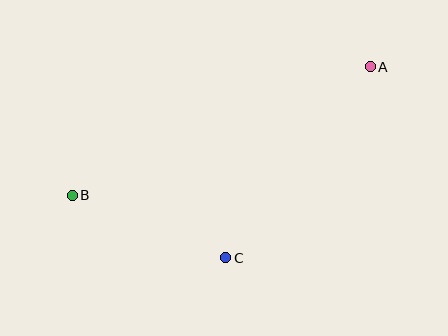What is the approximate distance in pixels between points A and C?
The distance between A and C is approximately 239 pixels.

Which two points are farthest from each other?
Points A and B are farthest from each other.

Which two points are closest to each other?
Points B and C are closest to each other.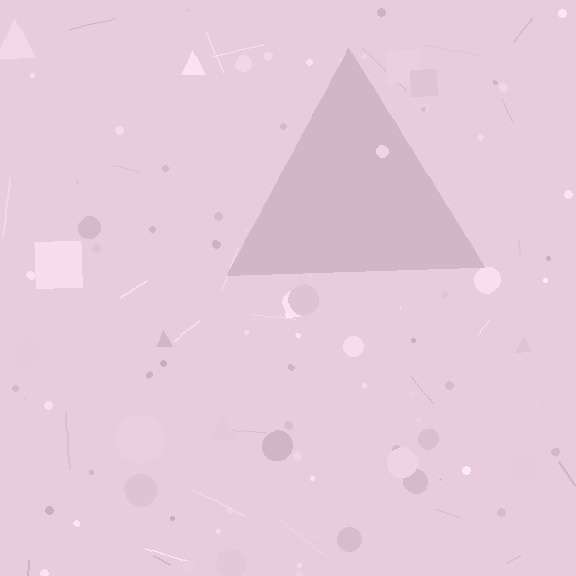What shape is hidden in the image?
A triangle is hidden in the image.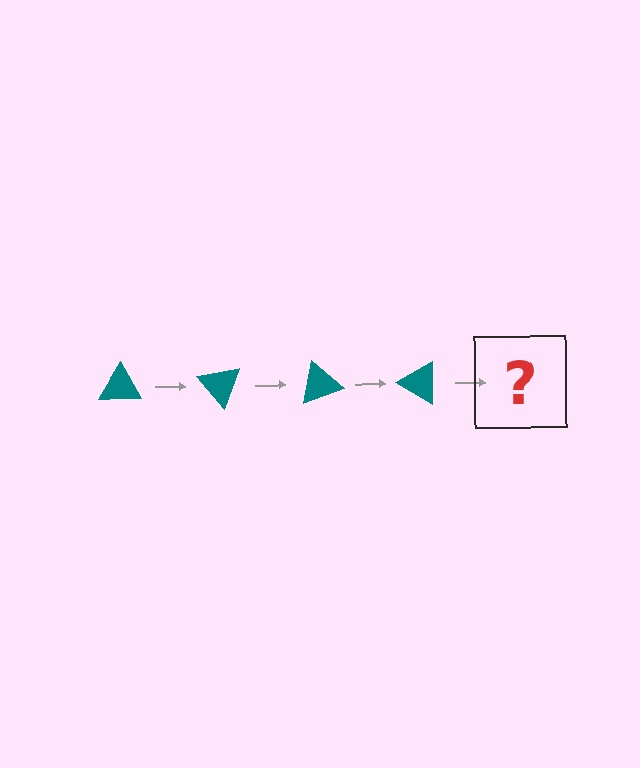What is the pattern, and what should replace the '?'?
The pattern is that the triangle rotates 50 degrees each step. The '?' should be a teal triangle rotated 200 degrees.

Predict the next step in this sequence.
The next step is a teal triangle rotated 200 degrees.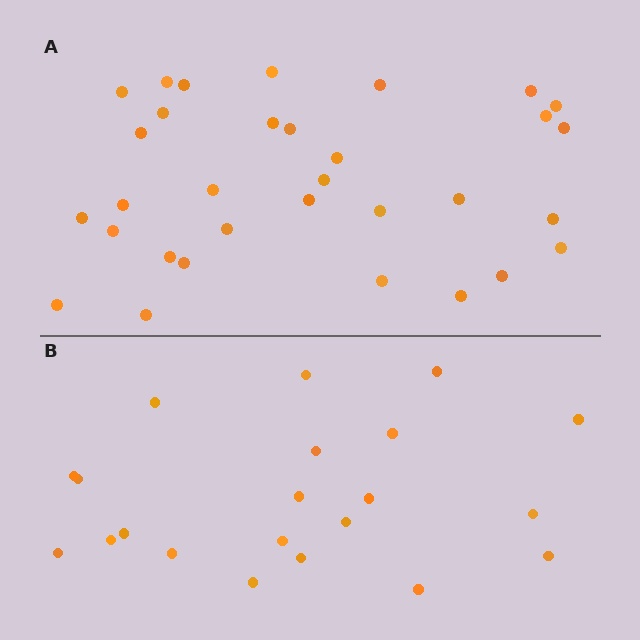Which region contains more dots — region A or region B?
Region A (the top region) has more dots.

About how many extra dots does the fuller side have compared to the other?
Region A has roughly 12 or so more dots than region B.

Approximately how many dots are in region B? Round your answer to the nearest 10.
About 20 dots. (The exact count is 21, which rounds to 20.)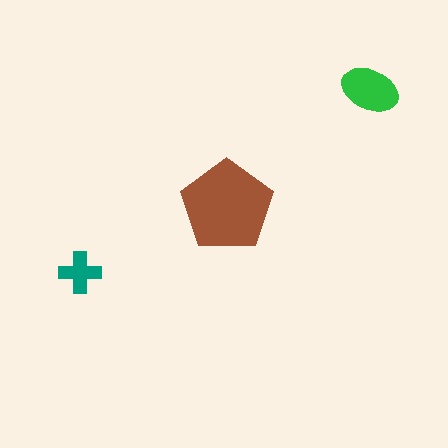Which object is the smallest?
The teal cross.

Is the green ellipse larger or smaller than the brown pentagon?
Smaller.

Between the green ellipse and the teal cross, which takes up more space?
The green ellipse.